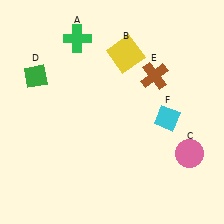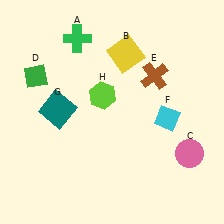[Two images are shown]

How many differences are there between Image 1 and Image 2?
There are 2 differences between the two images.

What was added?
A teal square (G), a lime hexagon (H) were added in Image 2.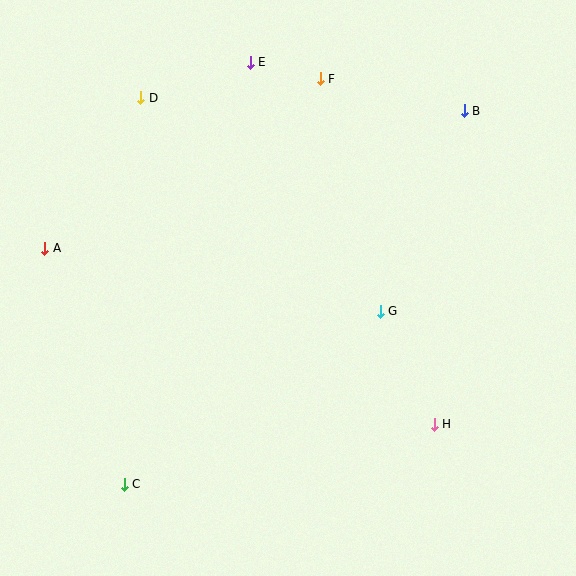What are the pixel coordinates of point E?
Point E is at (250, 62).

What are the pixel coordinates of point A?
Point A is at (45, 248).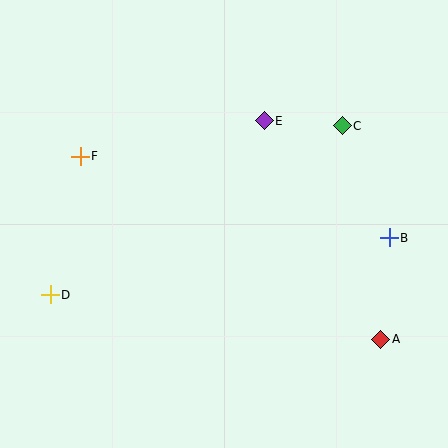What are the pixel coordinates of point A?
Point A is at (381, 339).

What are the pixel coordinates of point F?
Point F is at (80, 156).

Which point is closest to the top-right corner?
Point C is closest to the top-right corner.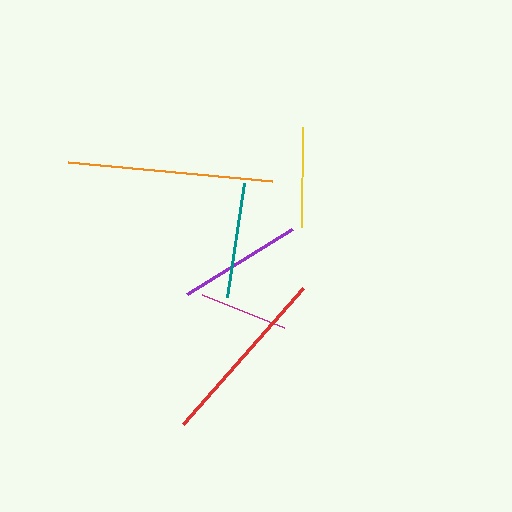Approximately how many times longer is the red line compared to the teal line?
The red line is approximately 1.6 times the length of the teal line.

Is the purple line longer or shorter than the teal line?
The purple line is longer than the teal line.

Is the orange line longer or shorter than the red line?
The orange line is longer than the red line.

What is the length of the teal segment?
The teal segment is approximately 115 pixels long.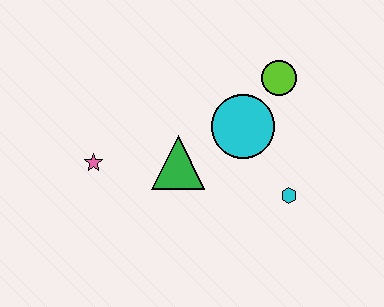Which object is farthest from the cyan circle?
The pink star is farthest from the cyan circle.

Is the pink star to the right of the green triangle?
No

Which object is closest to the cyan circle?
The lime circle is closest to the cyan circle.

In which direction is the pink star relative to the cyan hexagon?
The pink star is to the left of the cyan hexagon.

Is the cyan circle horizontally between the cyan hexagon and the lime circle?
No